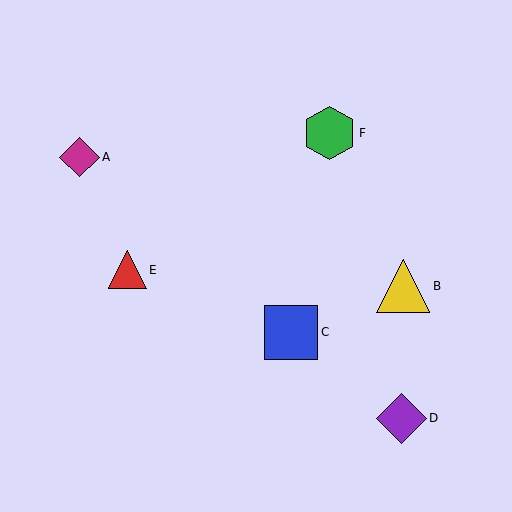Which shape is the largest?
The blue square (labeled C) is the largest.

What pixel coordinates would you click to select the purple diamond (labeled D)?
Click at (401, 418) to select the purple diamond D.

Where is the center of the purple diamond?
The center of the purple diamond is at (401, 418).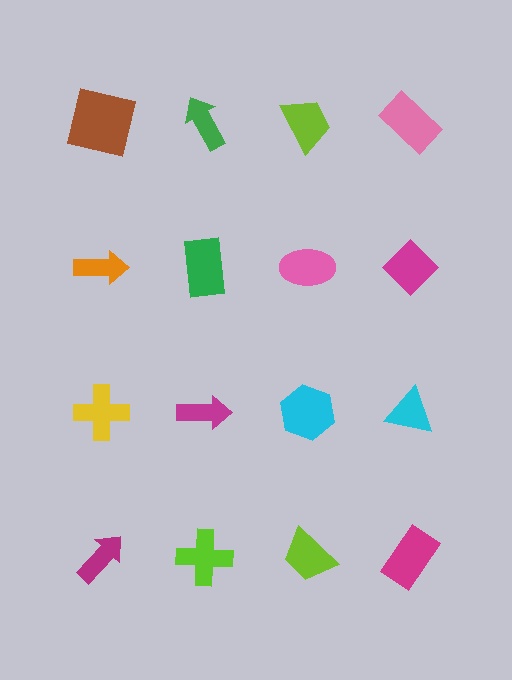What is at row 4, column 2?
A lime cross.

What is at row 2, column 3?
A pink ellipse.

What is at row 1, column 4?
A pink rectangle.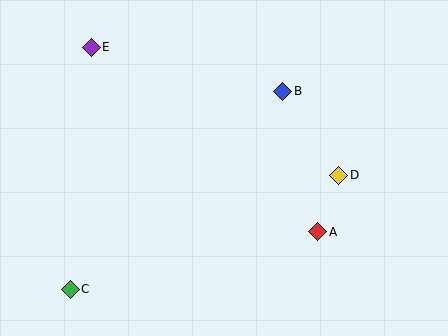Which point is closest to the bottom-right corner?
Point A is closest to the bottom-right corner.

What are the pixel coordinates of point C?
Point C is at (70, 289).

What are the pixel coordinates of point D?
Point D is at (339, 175).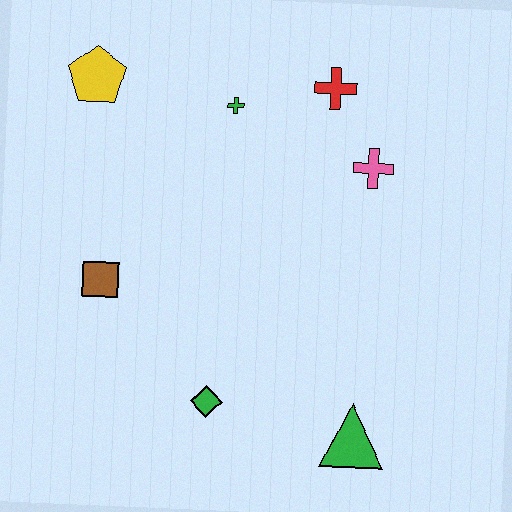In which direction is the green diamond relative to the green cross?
The green diamond is below the green cross.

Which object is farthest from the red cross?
The green triangle is farthest from the red cross.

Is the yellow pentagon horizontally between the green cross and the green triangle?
No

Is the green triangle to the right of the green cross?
Yes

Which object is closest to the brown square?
The green diamond is closest to the brown square.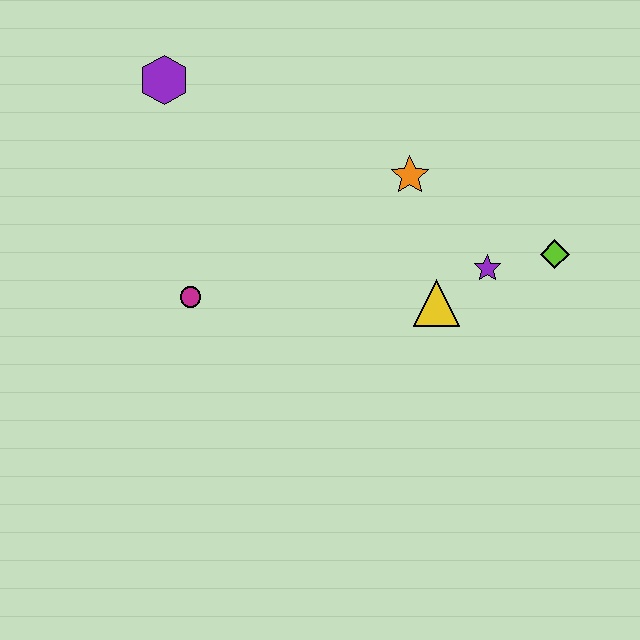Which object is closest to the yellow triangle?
The purple star is closest to the yellow triangle.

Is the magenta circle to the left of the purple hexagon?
No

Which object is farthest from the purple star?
The purple hexagon is farthest from the purple star.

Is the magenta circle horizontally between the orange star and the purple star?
No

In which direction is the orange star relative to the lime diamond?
The orange star is to the left of the lime diamond.